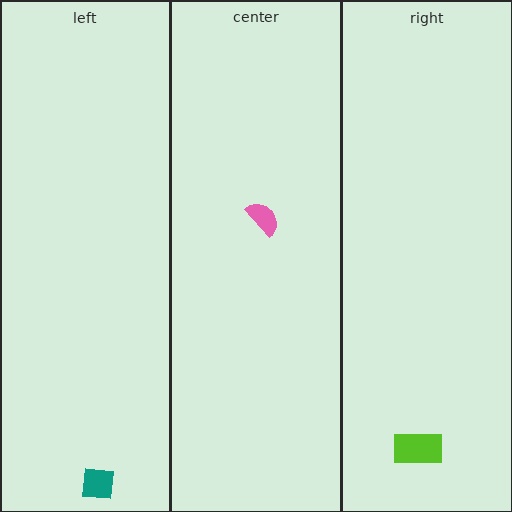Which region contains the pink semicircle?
The center region.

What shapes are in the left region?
The teal square.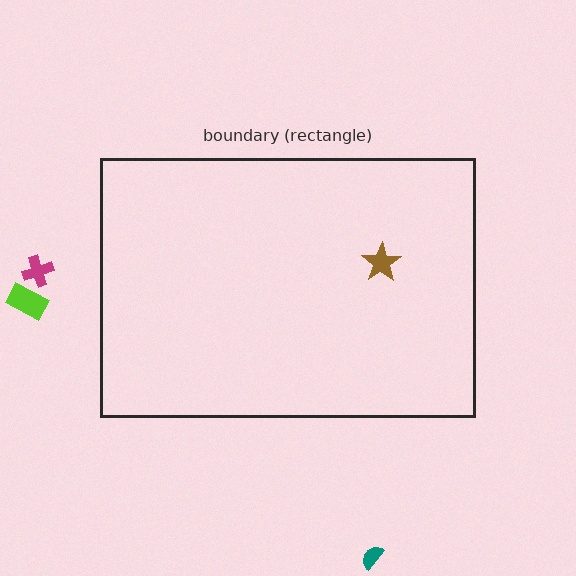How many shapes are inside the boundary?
1 inside, 3 outside.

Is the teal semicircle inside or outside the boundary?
Outside.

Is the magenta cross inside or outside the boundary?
Outside.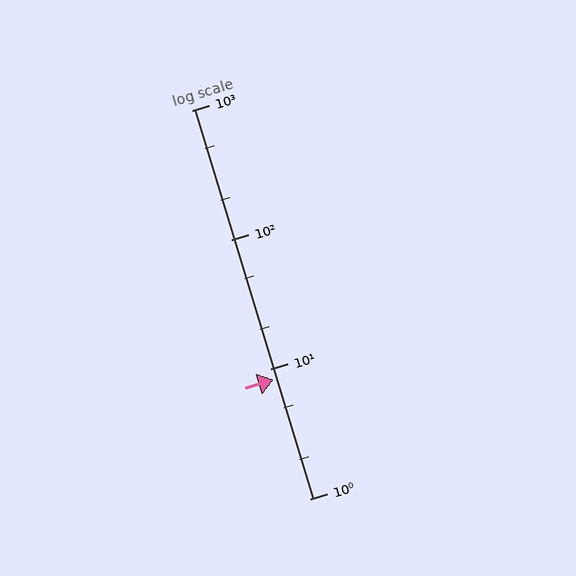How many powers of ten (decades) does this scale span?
The scale spans 3 decades, from 1 to 1000.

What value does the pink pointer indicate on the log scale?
The pointer indicates approximately 8.3.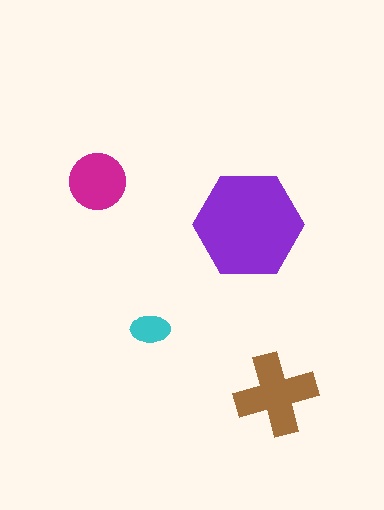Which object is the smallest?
The cyan ellipse.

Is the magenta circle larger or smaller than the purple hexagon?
Smaller.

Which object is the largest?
The purple hexagon.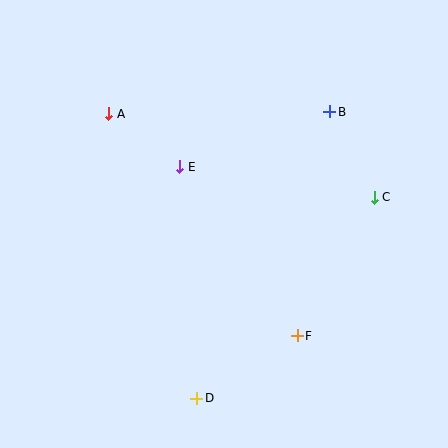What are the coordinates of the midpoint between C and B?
The midpoint between C and B is at (352, 155).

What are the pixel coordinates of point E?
Point E is at (180, 167).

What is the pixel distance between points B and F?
The distance between B and F is 226 pixels.